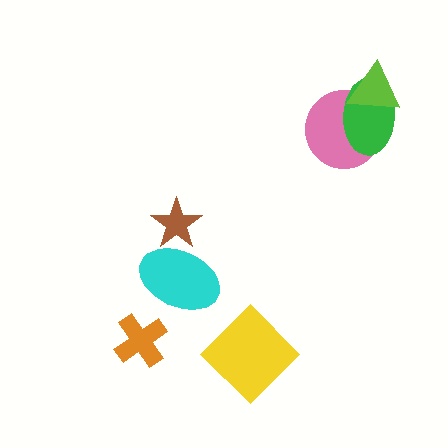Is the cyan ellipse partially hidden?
No, no other shape covers it.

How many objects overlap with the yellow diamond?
0 objects overlap with the yellow diamond.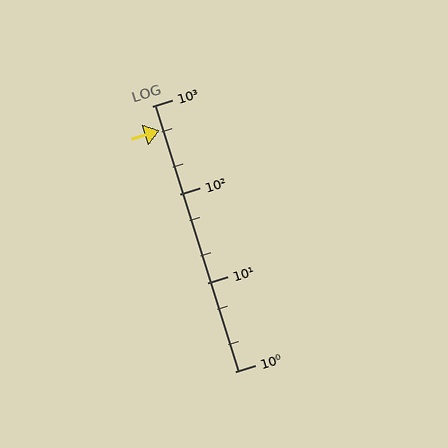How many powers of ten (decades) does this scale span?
The scale spans 3 decades, from 1 to 1000.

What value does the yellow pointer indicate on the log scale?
The pointer indicates approximately 530.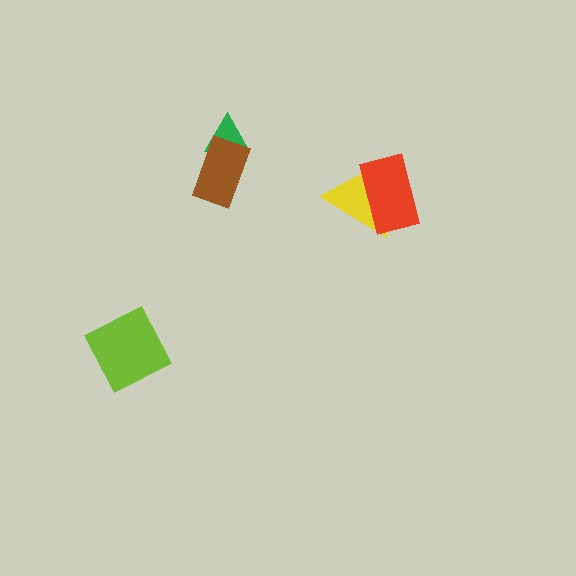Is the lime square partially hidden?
No, no other shape covers it.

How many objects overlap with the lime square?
0 objects overlap with the lime square.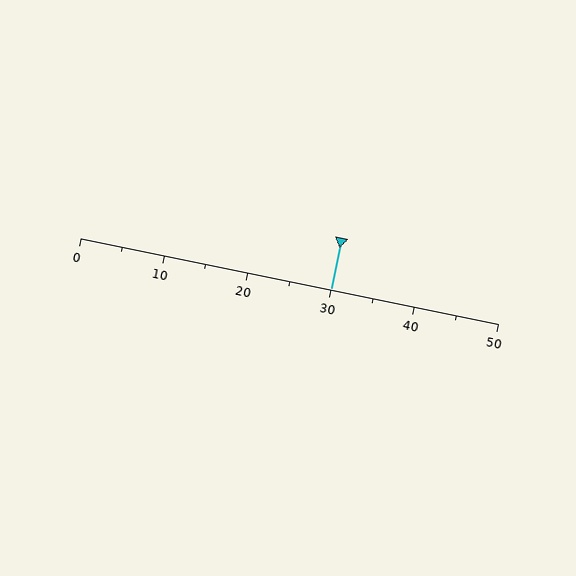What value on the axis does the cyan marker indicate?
The marker indicates approximately 30.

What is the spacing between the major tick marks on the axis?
The major ticks are spaced 10 apart.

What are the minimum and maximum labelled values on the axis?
The axis runs from 0 to 50.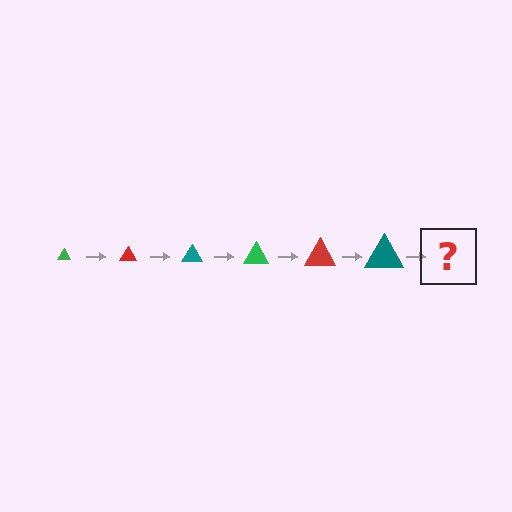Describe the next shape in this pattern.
It should be a green triangle, larger than the previous one.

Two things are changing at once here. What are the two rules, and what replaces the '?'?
The two rules are that the triangle grows larger each step and the color cycles through green, red, and teal. The '?' should be a green triangle, larger than the previous one.